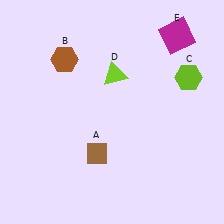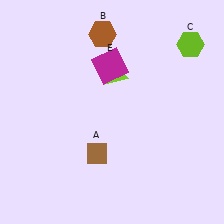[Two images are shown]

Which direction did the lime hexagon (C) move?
The lime hexagon (C) moved up.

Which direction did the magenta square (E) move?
The magenta square (E) moved left.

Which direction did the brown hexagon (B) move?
The brown hexagon (B) moved right.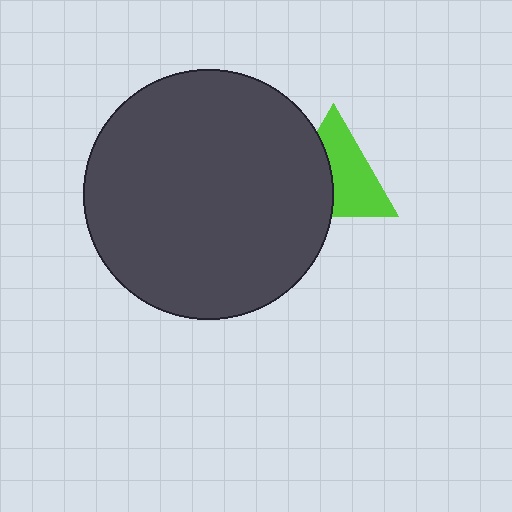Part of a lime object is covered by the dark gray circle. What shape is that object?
It is a triangle.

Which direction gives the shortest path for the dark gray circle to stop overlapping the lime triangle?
Moving left gives the shortest separation.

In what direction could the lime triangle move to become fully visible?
The lime triangle could move right. That would shift it out from behind the dark gray circle entirely.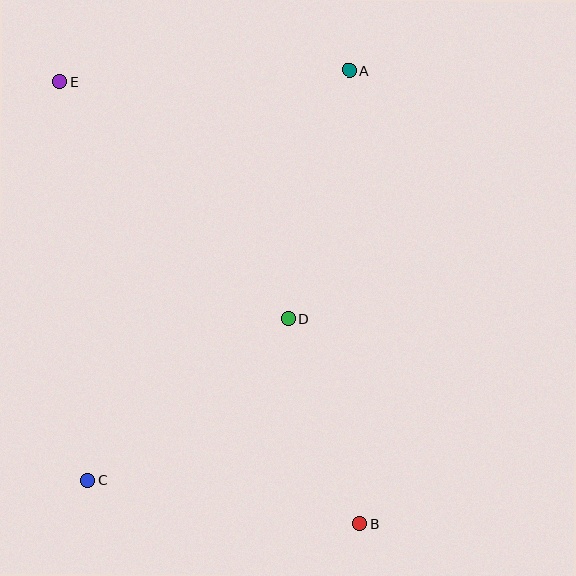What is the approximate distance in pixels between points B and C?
The distance between B and C is approximately 275 pixels.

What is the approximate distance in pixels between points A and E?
The distance between A and E is approximately 290 pixels.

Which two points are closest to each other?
Points B and D are closest to each other.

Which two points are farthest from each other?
Points B and E are farthest from each other.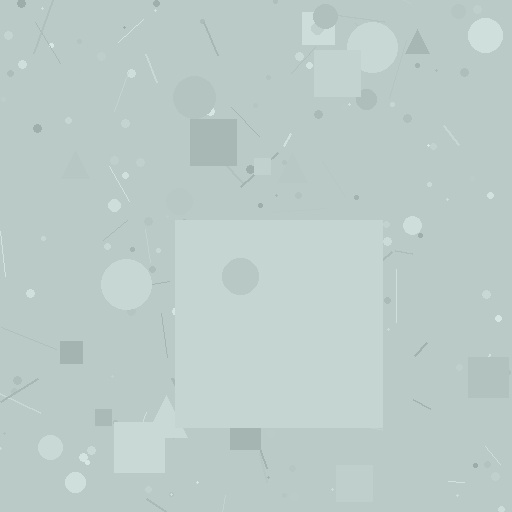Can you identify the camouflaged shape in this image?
The camouflaged shape is a square.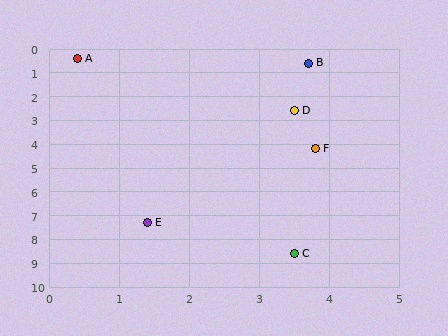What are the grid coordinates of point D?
Point D is at approximately (3.5, 2.6).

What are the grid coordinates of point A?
Point A is at approximately (0.4, 0.4).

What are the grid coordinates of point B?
Point B is at approximately (3.7, 0.6).